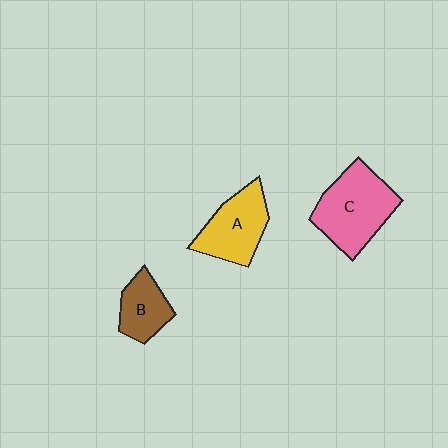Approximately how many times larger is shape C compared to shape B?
Approximately 1.9 times.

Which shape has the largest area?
Shape C (pink).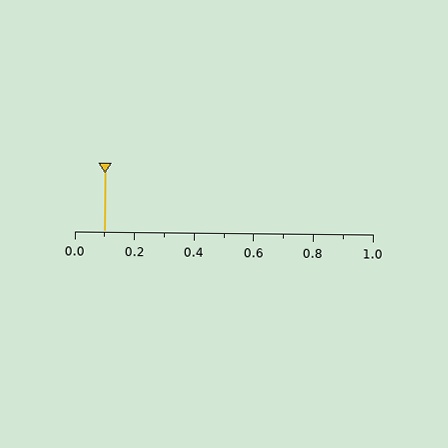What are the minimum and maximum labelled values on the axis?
The axis runs from 0.0 to 1.0.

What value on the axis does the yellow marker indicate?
The marker indicates approximately 0.1.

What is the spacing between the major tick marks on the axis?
The major ticks are spaced 0.2 apart.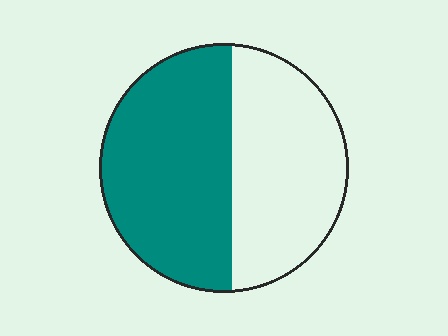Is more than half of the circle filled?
Yes.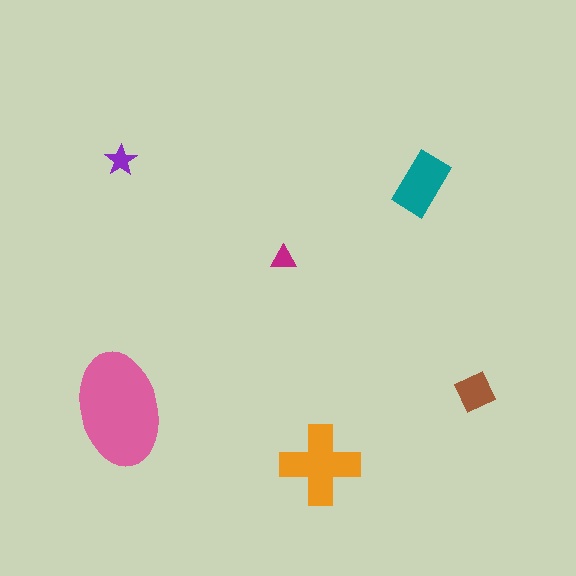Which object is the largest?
The pink ellipse.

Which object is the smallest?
The magenta triangle.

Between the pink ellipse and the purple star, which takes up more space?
The pink ellipse.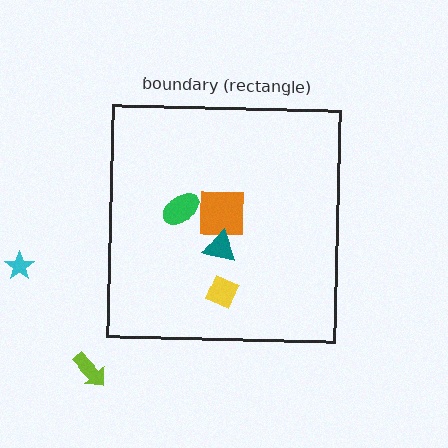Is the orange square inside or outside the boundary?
Inside.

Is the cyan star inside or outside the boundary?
Outside.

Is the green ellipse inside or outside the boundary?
Inside.